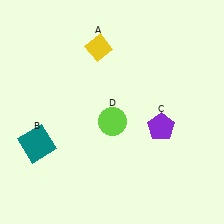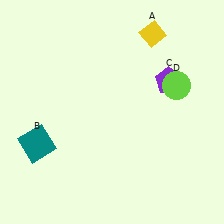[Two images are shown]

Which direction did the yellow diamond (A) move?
The yellow diamond (A) moved right.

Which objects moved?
The objects that moved are: the yellow diamond (A), the purple pentagon (C), the lime circle (D).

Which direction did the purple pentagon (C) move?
The purple pentagon (C) moved up.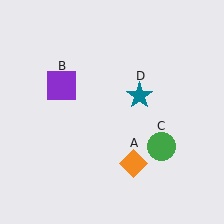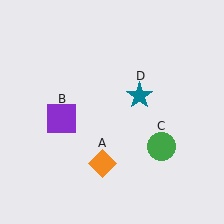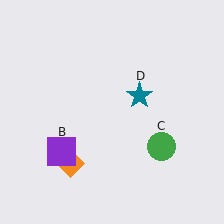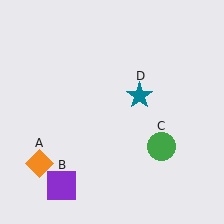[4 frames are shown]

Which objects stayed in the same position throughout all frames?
Green circle (object C) and teal star (object D) remained stationary.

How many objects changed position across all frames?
2 objects changed position: orange diamond (object A), purple square (object B).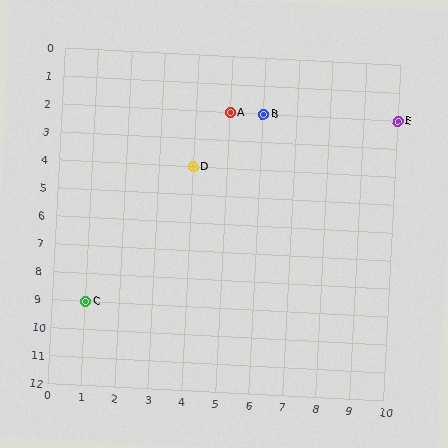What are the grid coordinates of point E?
Point E is at grid coordinates (10, 2).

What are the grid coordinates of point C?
Point C is at grid coordinates (1, 9).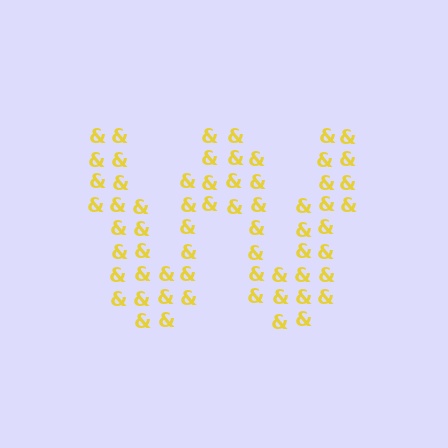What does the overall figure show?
The overall figure shows the letter W.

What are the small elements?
The small elements are ampersands.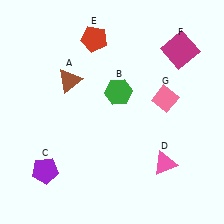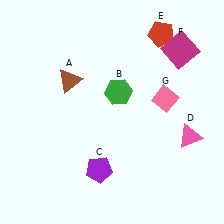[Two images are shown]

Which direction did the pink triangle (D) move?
The pink triangle (D) moved up.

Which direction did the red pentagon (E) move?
The red pentagon (E) moved right.